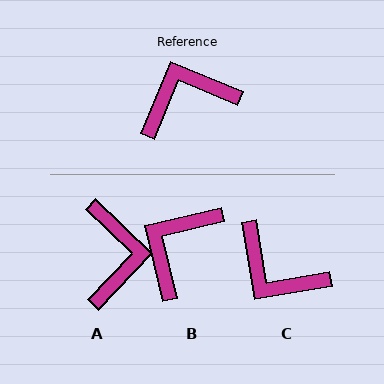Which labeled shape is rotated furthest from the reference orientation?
C, about 122 degrees away.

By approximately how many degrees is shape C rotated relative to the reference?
Approximately 122 degrees counter-clockwise.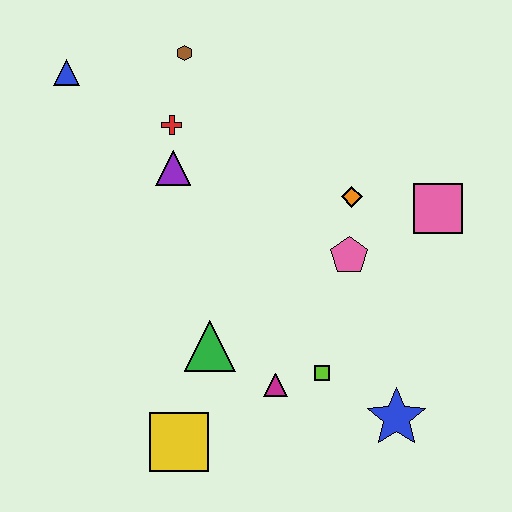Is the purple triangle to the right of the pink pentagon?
No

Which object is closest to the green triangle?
The magenta triangle is closest to the green triangle.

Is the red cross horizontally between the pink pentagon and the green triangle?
No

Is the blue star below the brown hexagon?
Yes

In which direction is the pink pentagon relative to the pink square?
The pink pentagon is to the left of the pink square.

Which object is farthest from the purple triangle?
The blue star is farthest from the purple triangle.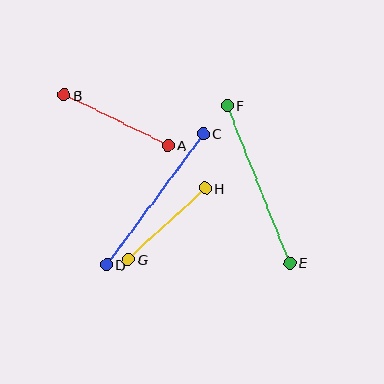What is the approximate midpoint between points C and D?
The midpoint is at approximately (155, 199) pixels.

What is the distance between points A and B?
The distance is approximately 115 pixels.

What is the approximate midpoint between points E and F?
The midpoint is at approximately (258, 184) pixels.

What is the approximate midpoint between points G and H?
The midpoint is at approximately (167, 224) pixels.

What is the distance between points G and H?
The distance is approximately 105 pixels.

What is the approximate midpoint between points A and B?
The midpoint is at approximately (116, 120) pixels.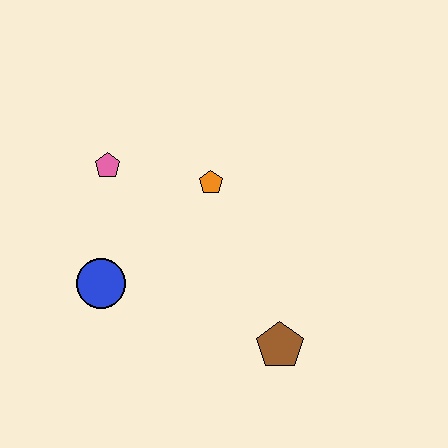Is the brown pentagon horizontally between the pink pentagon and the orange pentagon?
No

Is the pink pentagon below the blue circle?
No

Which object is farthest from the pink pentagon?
The brown pentagon is farthest from the pink pentagon.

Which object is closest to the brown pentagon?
The orange pentagon is closest to the brown pentagon.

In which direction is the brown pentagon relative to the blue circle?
The brown pentagon is to the right of the blue circle.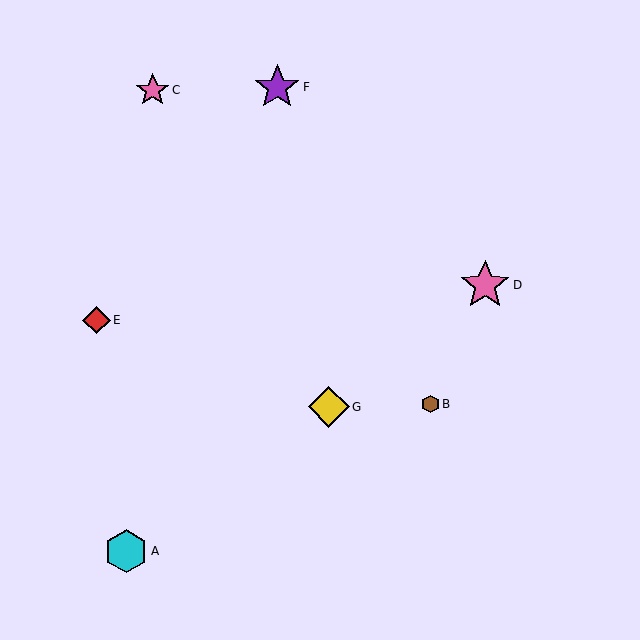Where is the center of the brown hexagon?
The center of the brown hexagon is at (430, 404).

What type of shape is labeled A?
Shape A is a cyan hexagon.